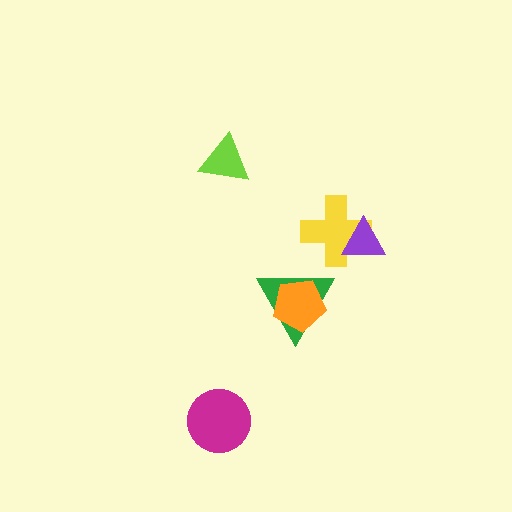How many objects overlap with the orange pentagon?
1 object overlaps with the orange pentagon.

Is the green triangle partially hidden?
Yes, it is partially covered by another shape.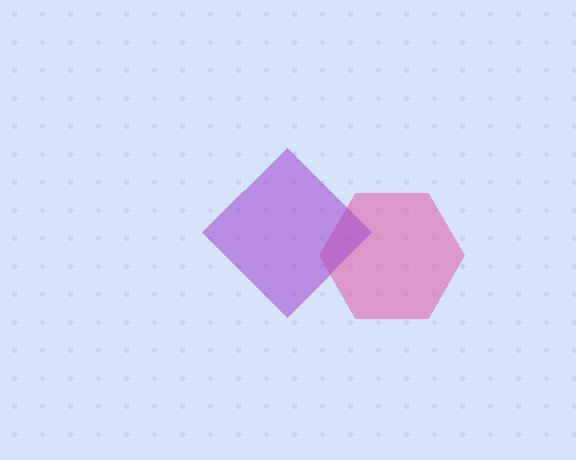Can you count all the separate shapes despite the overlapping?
Yes, there are 2 separate shapes.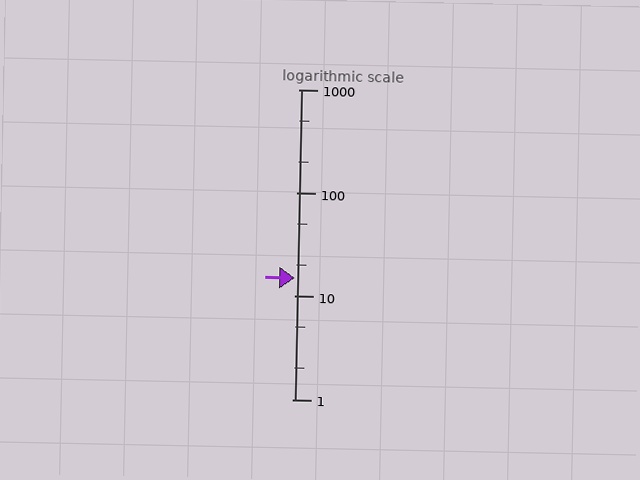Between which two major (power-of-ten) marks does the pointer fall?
The pointer is between 10 and 100.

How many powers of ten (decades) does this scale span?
The scale spans 3 decades, from 1 to 1000.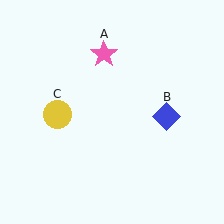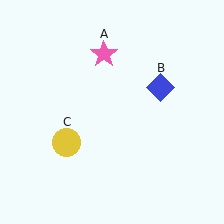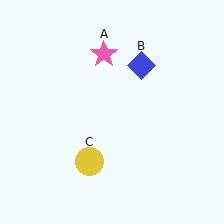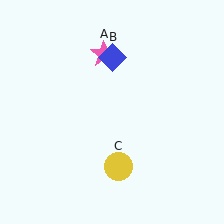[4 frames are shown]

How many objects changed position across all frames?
2 objects changed position: blue diamond (object B), yellow circle (object C).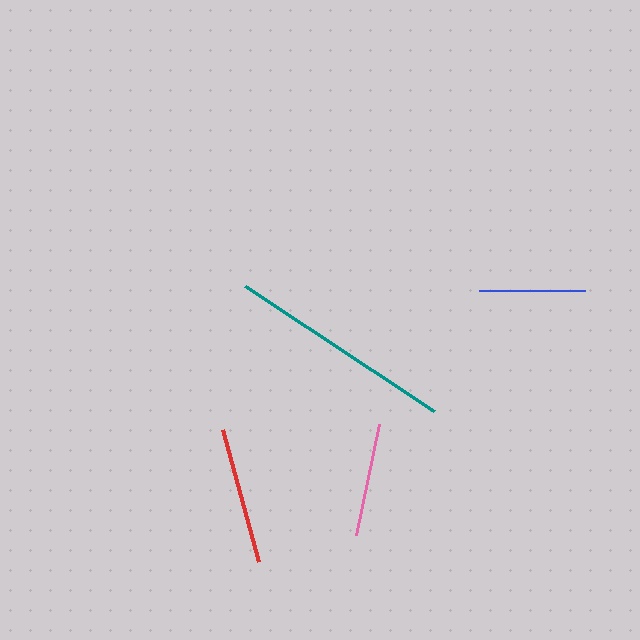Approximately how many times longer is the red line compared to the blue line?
The red line is approximately 1.3 times the length of the blue line.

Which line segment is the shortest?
The blue line is the shortest at approximately 106 pixels.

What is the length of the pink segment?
The pink segment is approximately 113 pixels long.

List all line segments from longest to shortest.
From longest to shortest: teal, red, pink, blue.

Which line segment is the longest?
The teal line is the longest at approximately 227 pixels.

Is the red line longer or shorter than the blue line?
The red line is longer than the blue line.